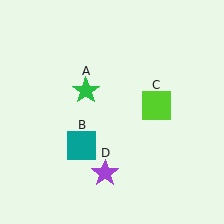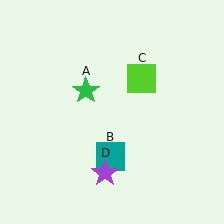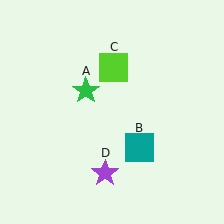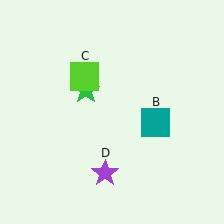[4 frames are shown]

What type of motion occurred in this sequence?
The teal square (object B), lime square (object C) rotated counterclockwise around the center of the scene.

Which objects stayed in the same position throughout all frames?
Green star (object A) and purple star (object D) remained stationary.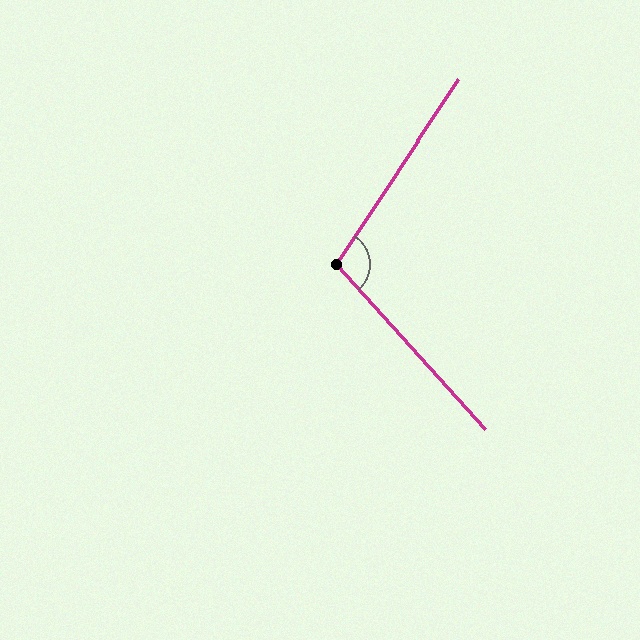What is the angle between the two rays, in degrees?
Approximately 105 degrees.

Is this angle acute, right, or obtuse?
It is obtuse.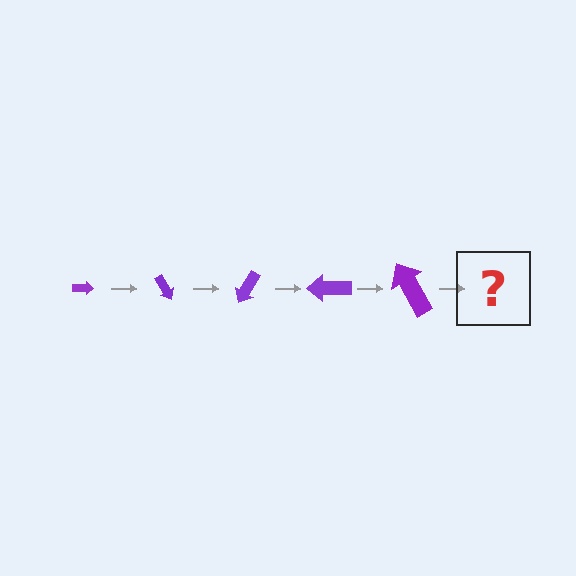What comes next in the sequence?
The next element should be an arrow, larger than the previous one and rotated 300 degrees from the start.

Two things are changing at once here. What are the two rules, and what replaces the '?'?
The two rules are that the arrow grows larger each step and it rotates 60 degrees each step. The '?' should be an arrow, larger than the previous one and rotated 300 degrees from the start.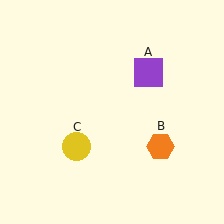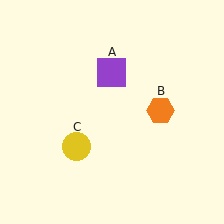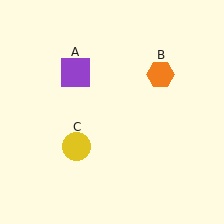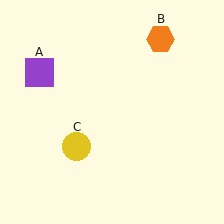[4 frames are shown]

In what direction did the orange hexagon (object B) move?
The orange hexagon (object B) moved up.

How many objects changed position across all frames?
2 objects changed position: purple square (object A), orange hexagon (object B).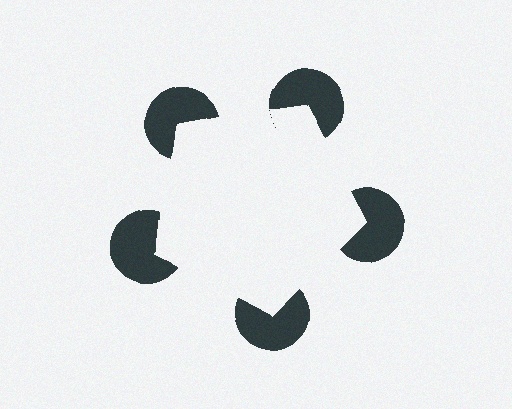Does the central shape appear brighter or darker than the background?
It typically appears slightly brighter than the background, even though no actual brightness change is drawn.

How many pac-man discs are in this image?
There are 5 — one at each vertex of the illusory pentagon.